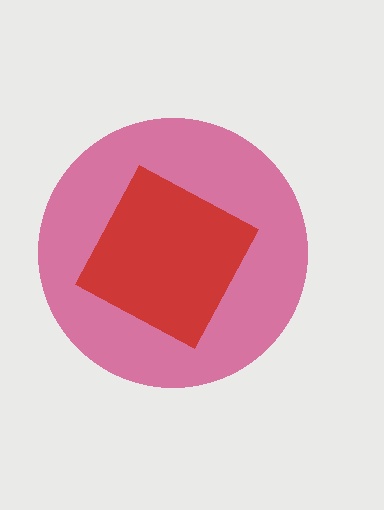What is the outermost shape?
The pink circle.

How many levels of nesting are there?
2.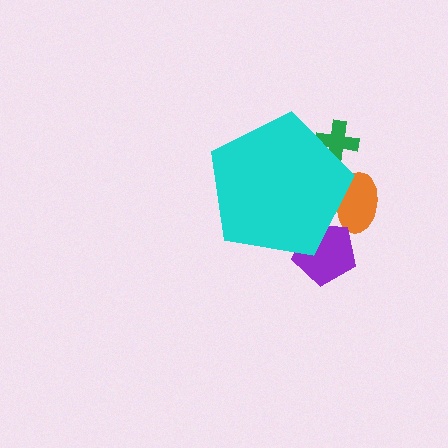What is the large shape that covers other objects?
A cyan pentagon.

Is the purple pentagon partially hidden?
Yes, the purple pentagon is partially hidden behind the cyan pentagon.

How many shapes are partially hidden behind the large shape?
3 shapes are partially hidden.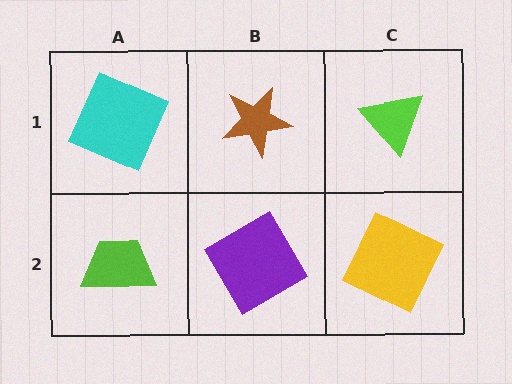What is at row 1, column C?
A lime triangle.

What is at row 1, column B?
A brown star.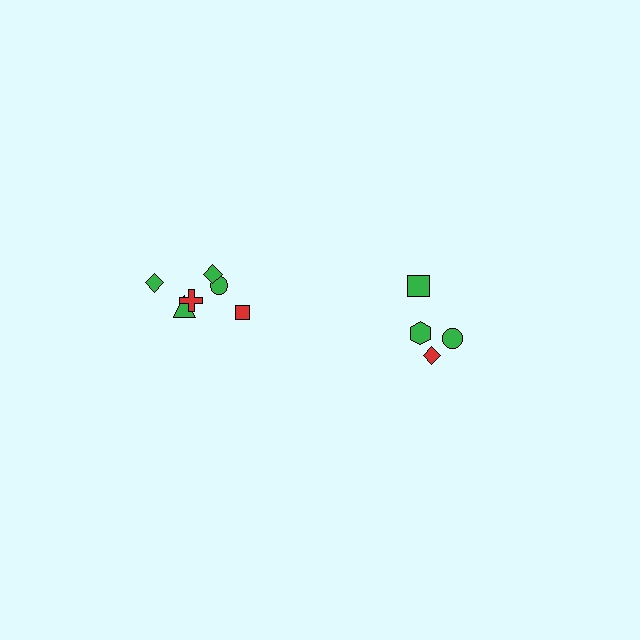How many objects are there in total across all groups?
There are 10 objects.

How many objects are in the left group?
There are 6 objects.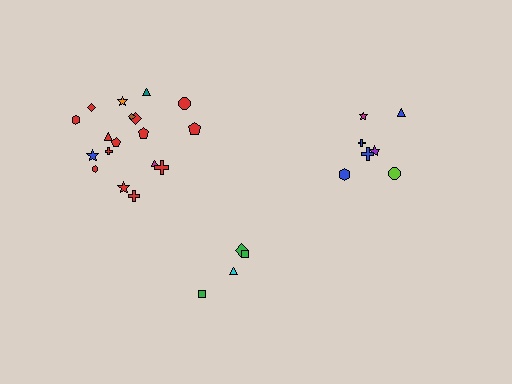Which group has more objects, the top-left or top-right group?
The top-left group.